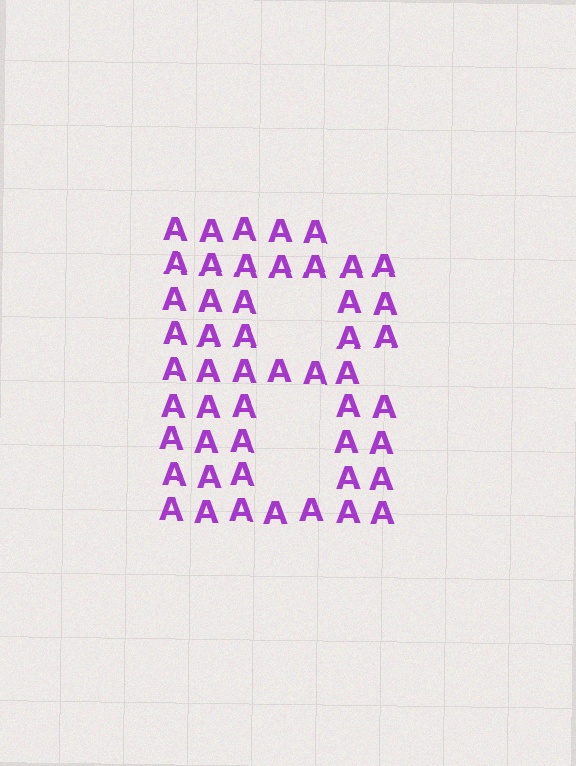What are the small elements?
The small elements are letter A's.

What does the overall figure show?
The overall figure shows the letter B.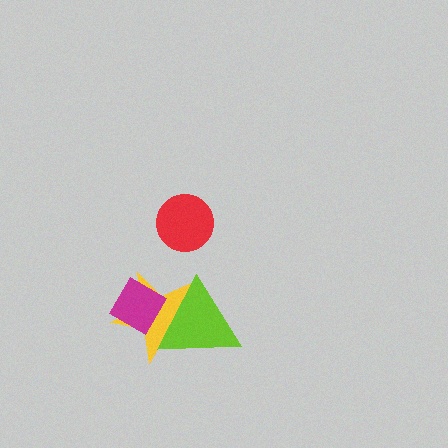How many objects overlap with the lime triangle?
2 objects overlap with the lime triangle.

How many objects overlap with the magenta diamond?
2 objects overlap with the magenta diamond.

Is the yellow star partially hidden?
Yes, it is partially covered by another shape.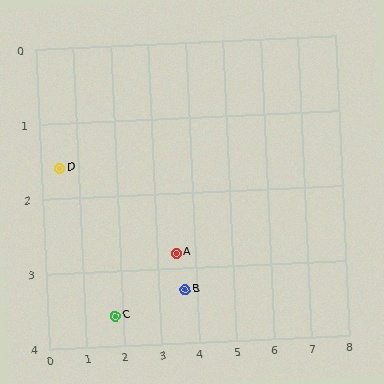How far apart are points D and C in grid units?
Points D and C are about 2.4 grid units apart.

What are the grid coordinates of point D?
Point D is at approximately (0.5, 1.6).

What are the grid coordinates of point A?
Point A is at approximately (3.5, 2.8).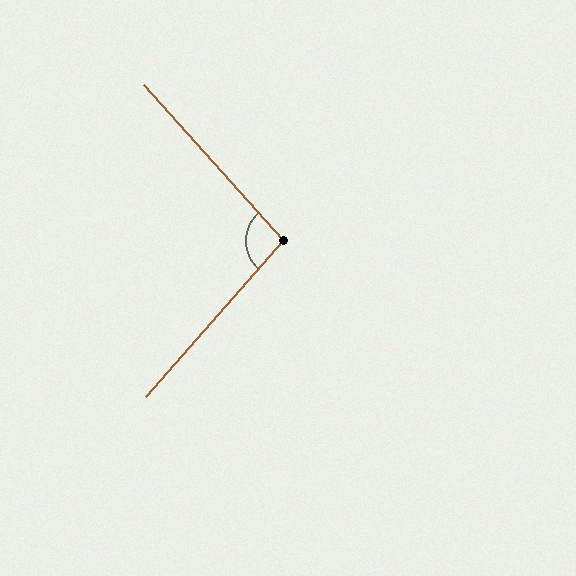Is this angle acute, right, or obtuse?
It is obtuse.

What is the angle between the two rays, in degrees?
Approximately 97 degrees.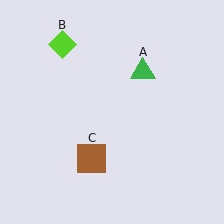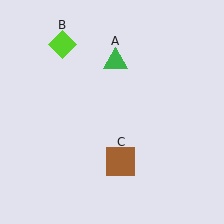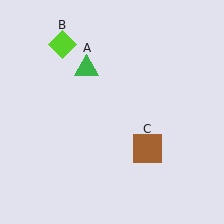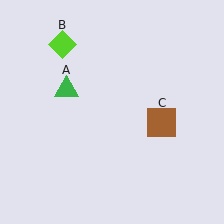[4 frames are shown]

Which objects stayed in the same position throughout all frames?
Lime diamond (object B) remained stationary.